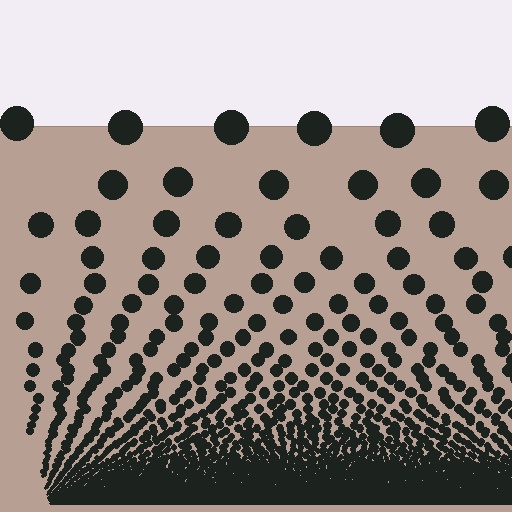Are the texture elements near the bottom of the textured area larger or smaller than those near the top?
Smaller. The gradient is inverted — elements near the bottom are smaller and denser.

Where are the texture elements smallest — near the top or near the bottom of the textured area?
Near the bottom.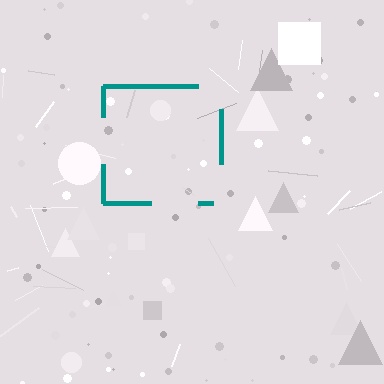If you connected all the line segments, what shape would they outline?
They would outline a square.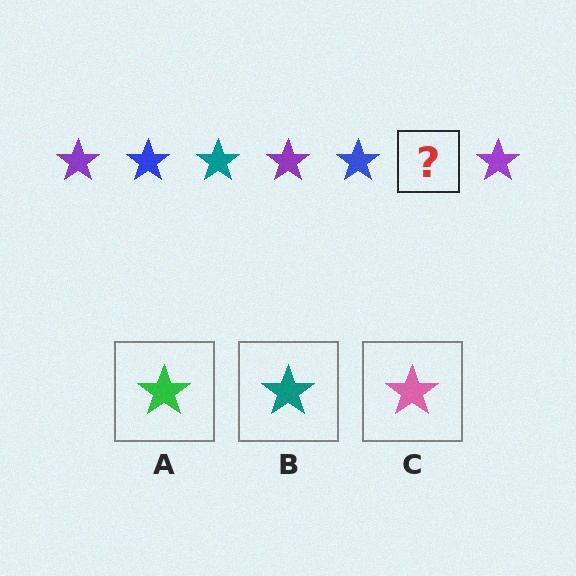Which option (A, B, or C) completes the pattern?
B.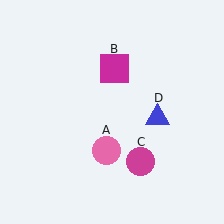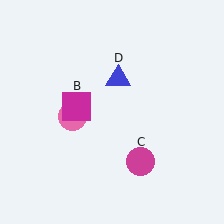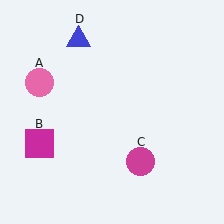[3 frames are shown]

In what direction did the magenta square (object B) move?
The magenta square (object B) moved down and to the left.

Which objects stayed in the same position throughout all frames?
Magenta circle (object C) remained stationary.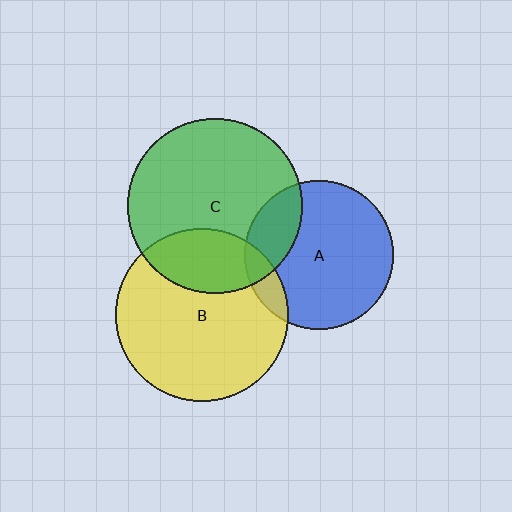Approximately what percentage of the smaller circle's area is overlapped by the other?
Approximately 20%.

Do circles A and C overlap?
Yes.